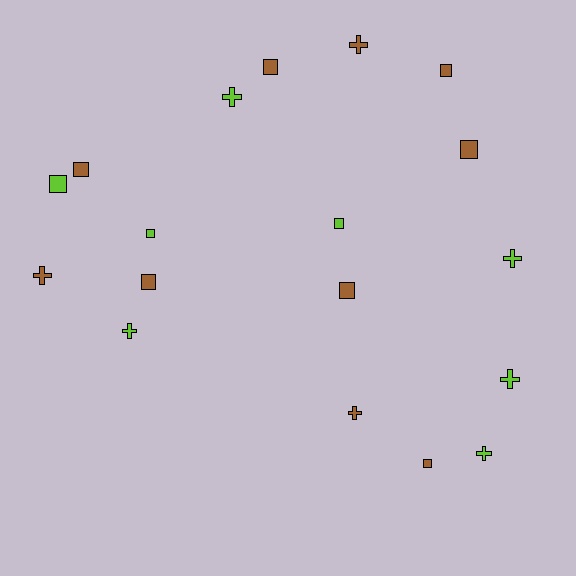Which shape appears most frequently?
Square, with 10 objects.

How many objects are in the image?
There are 18 objects.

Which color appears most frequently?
Brown, with 10 objects.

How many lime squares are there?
There are 3 lime squares.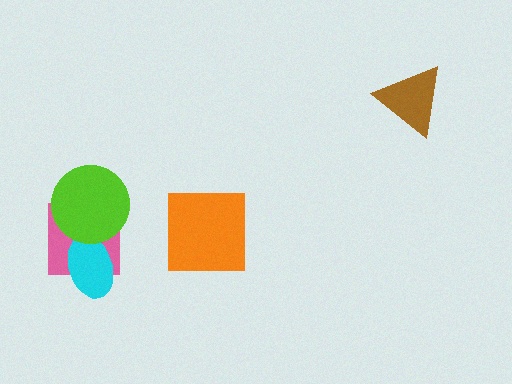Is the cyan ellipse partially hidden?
Yes, it is partially covered by another shape.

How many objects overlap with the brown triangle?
0 objects overlap with the brown triangle.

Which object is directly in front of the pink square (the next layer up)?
The cyan ellipse is directly in front of the pink square.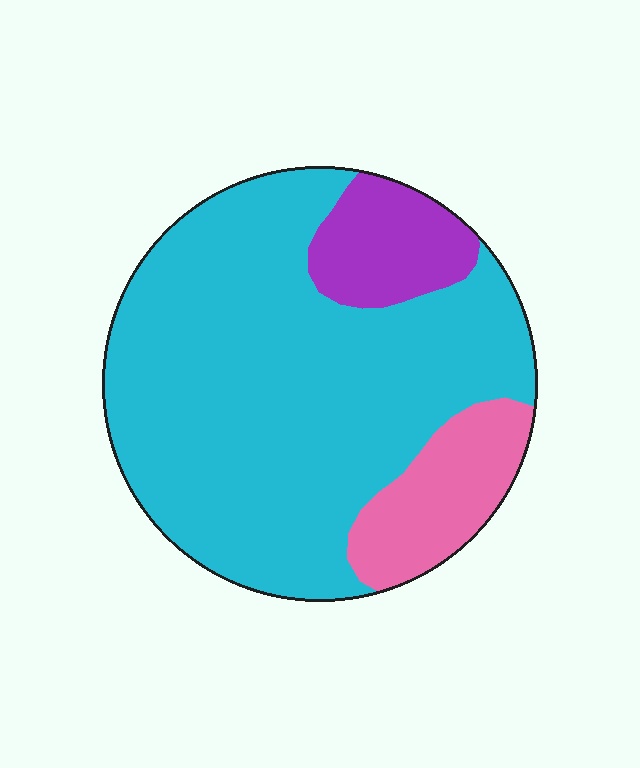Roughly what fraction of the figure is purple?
Purple takes up about one tenth (1/10) of the figure.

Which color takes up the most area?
Cyan, at roughly 75%.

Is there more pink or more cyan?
Cyan.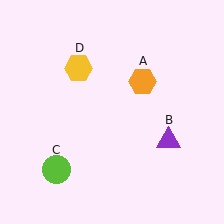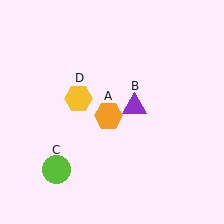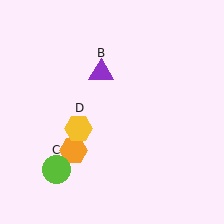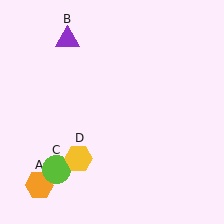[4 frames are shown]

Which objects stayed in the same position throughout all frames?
Lime circle (object C) remained stationary.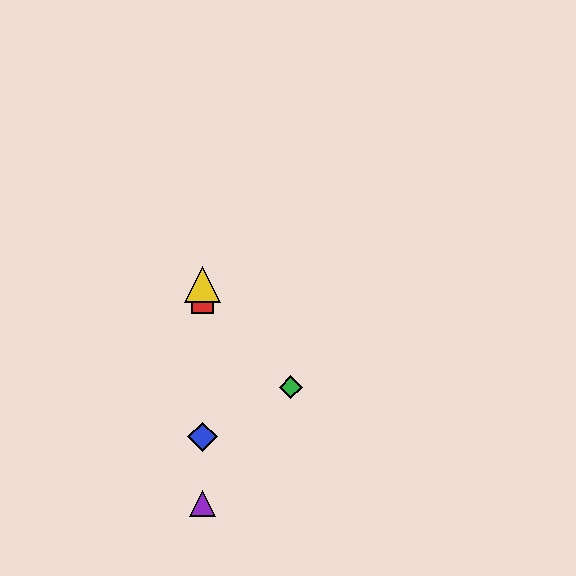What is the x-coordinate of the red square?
The red square is at x≈202.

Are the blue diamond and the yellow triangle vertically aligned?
Yes, both are at x≈202.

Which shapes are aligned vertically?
The red square, the blue diamond, the yellow triangle, the purple triangle are aligned vertically.